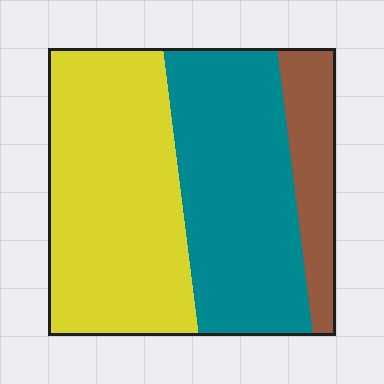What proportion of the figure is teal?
Teal takes up between a third and a half of the figure.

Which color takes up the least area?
Brown, at roughly 15%.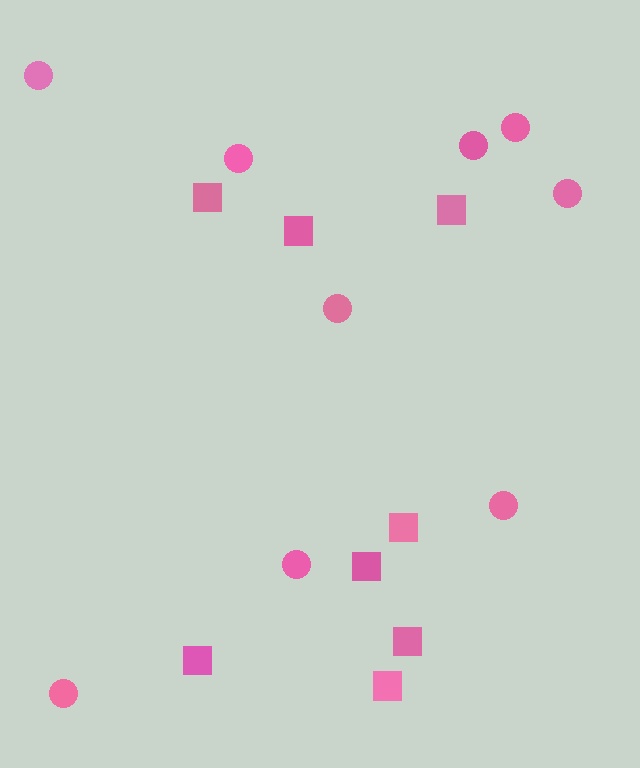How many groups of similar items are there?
There are 2 groups: one group of squares (8) and one group of circles (9).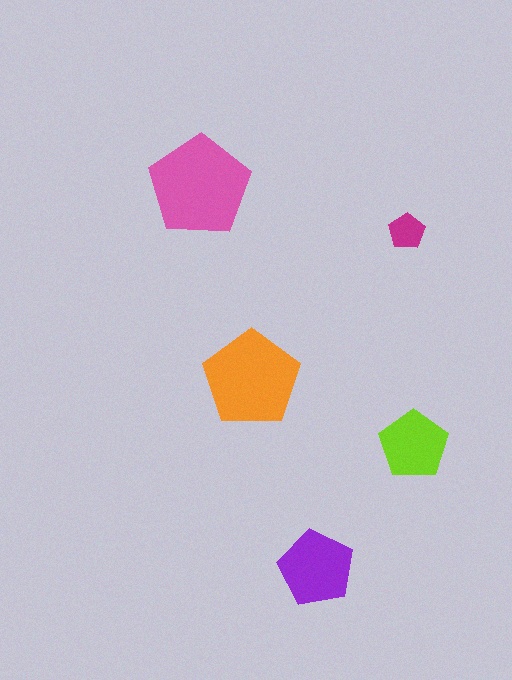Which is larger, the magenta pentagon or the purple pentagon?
The purple one.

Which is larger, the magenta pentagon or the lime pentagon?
The lime one.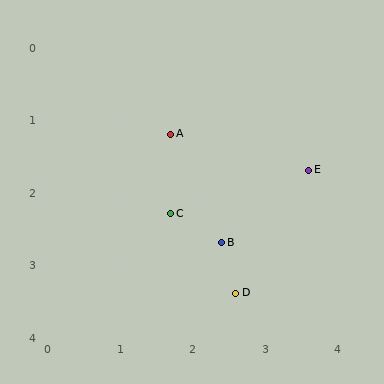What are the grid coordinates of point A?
Point A is at approximately (1.7, 1.2).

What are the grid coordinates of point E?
Point E is at approximately (3.6, 1.7).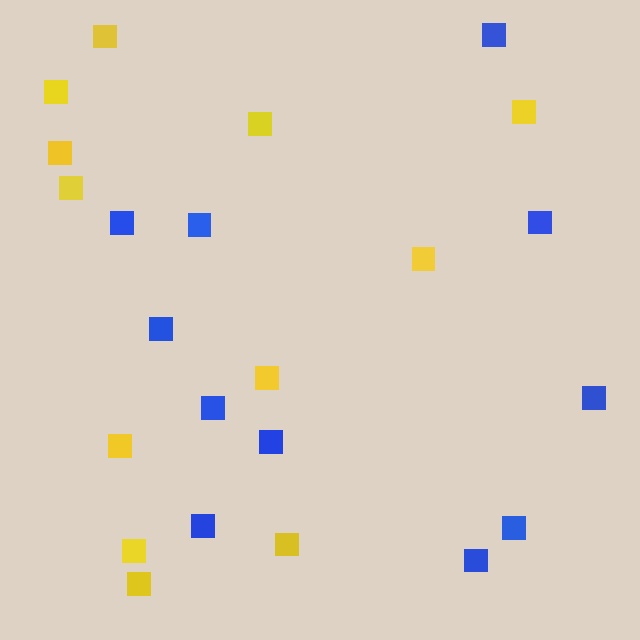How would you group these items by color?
There are 2 groups: one group of blue squares (11) and one group of yellow squares (12).